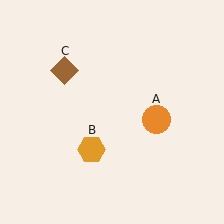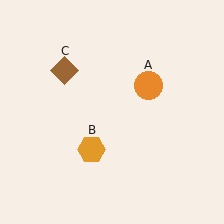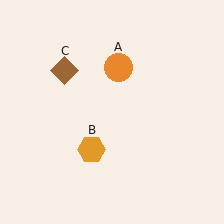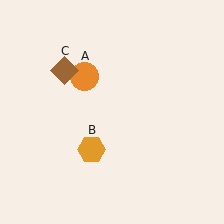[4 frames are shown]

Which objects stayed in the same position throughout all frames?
Orange hexagon (object B) and brown diamond (object C) remained stationary.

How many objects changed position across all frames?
1 object changed position: orange circle (object A).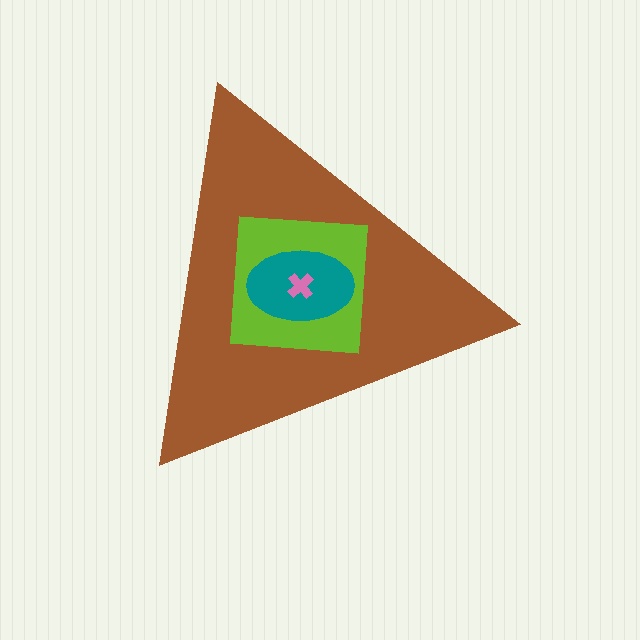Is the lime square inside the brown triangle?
Yes.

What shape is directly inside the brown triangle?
The lime square.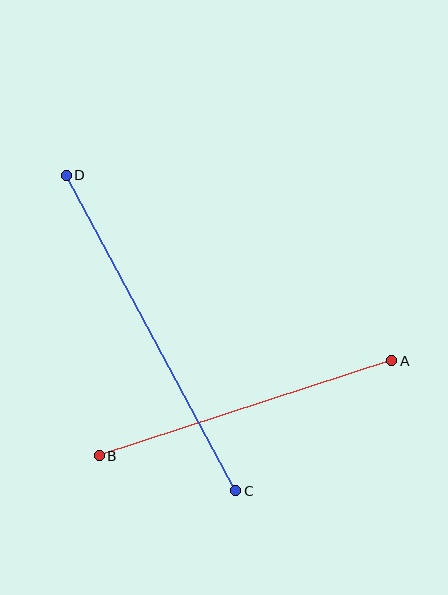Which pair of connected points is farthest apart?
Points C and D are farthest apart.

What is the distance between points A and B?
The distance is approximately 308 pixels.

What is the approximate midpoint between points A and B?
The midpoint is at approximately (246, 408) pixels.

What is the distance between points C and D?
The distance is approximately 358 pixels.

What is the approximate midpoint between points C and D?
The midpoint is at approximately (151, 333) pixels.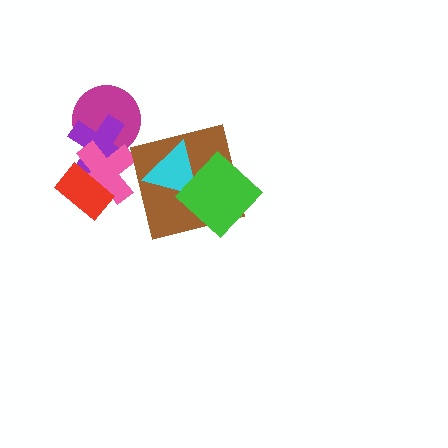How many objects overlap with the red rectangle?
2 objects overlap with the red rectangle.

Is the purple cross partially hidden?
Yes, it is partially covered by another shape.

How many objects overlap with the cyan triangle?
2 objects overlap with the cyan triangle.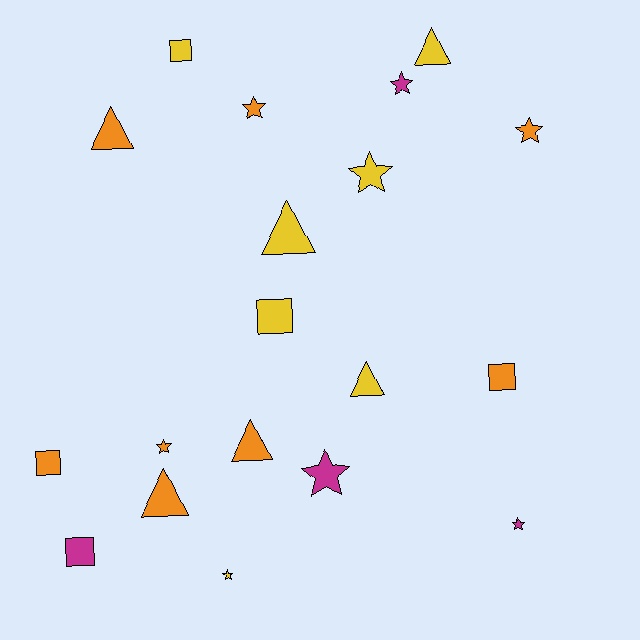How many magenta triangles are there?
There are no magenta triangles.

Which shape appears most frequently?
Star, with 8 objects.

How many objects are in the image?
There are 19 objects.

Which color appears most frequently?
Orange, with 8 objects.